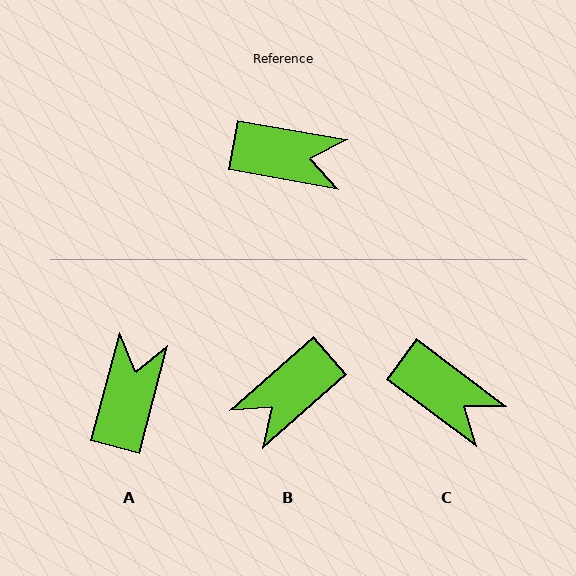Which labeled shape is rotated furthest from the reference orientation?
B, about 129 degrees away.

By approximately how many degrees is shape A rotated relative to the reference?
Approximately 85 degrees counter-clockwise.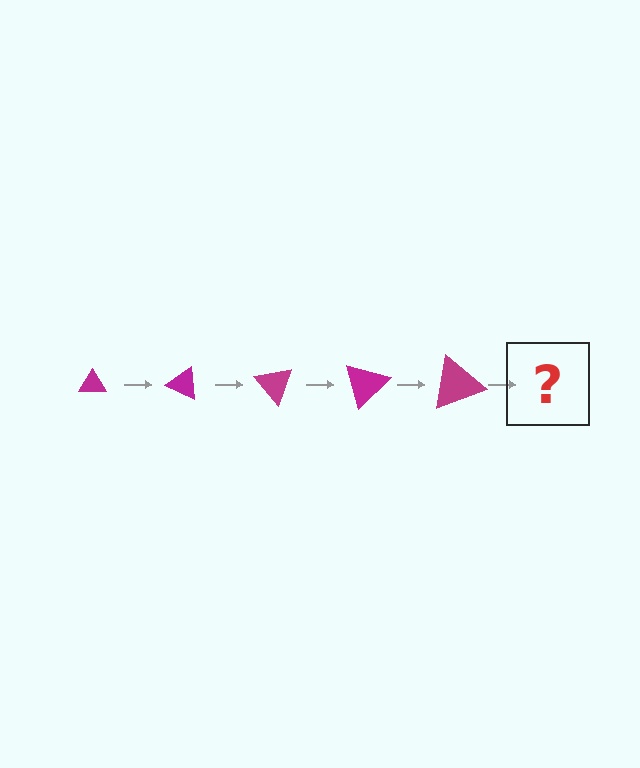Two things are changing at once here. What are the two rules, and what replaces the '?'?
The two rules are that the triangle grows larger each step and it rotates 25 degrees each step. The '?' should be a triangle, larger than the previous one and rotated 125 degrees from the start.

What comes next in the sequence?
The next element should be a triangle, larger than the previous one and rotated 125 degrees from the start.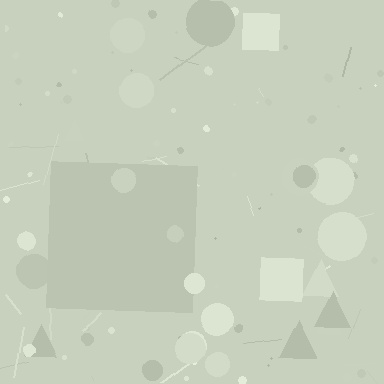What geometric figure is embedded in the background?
A square is embedded in the background.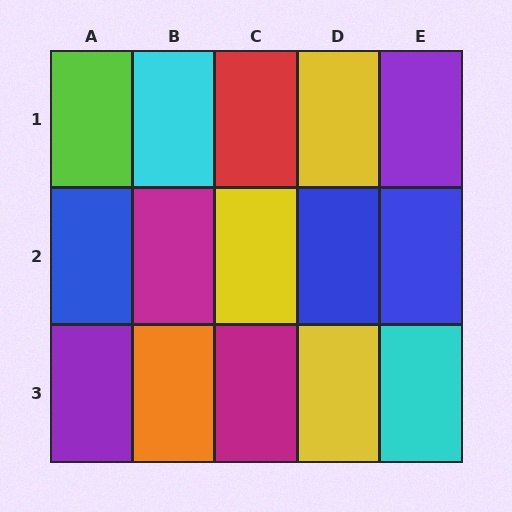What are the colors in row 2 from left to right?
Blue, magenta, yellow, blue, blue.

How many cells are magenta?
2 cells are magenta.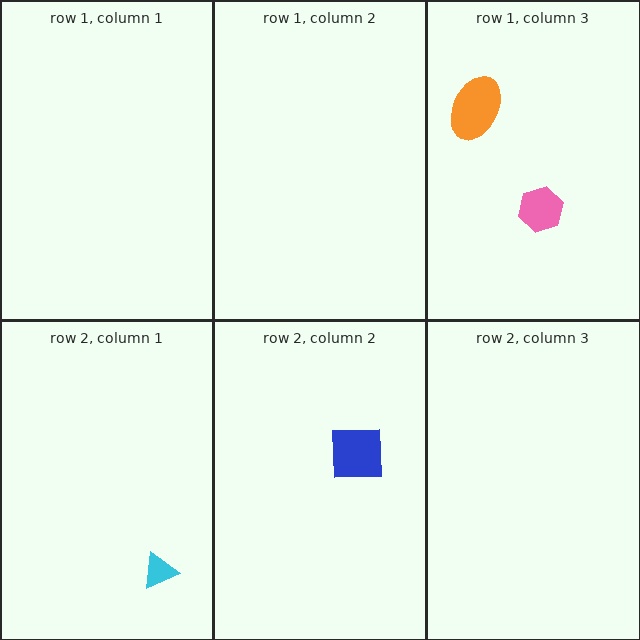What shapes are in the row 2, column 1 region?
The cyan triangle.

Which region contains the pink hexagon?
The row 1, column 3 region.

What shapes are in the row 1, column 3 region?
The orange ellipse, the pink hexagon.